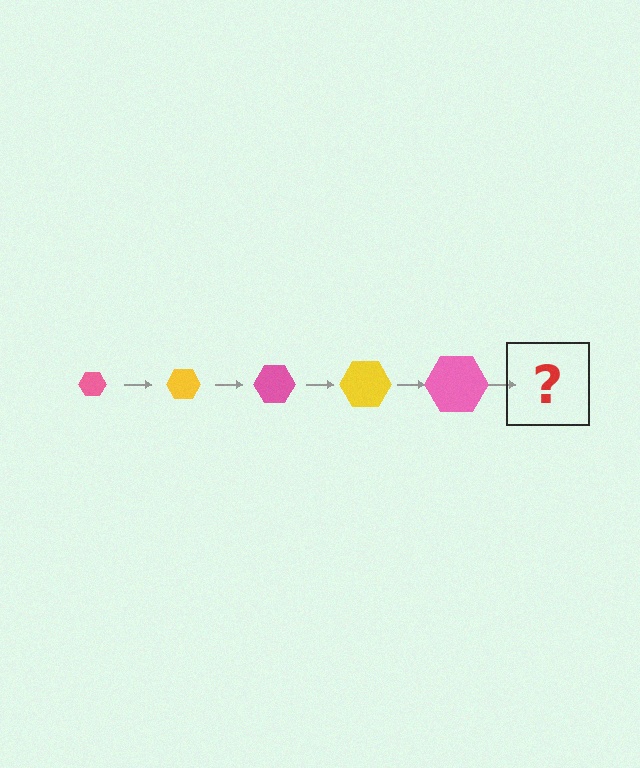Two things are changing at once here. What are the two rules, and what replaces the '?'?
The two rules are that the hexagon grows larger each step and the color cycles through pink and yellow. The '?' should be a yellow hexagon, larger than the previous one.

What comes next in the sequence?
The next element should be a yellow hexagon, larger than the previous one.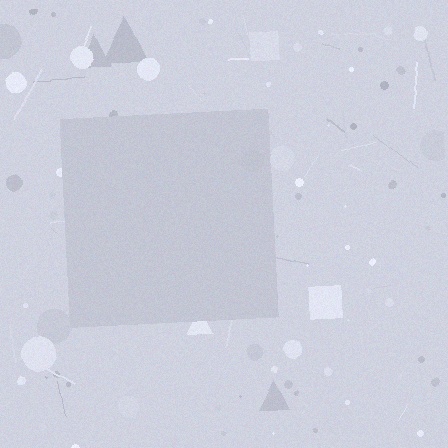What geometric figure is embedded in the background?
A square is embedded in the background.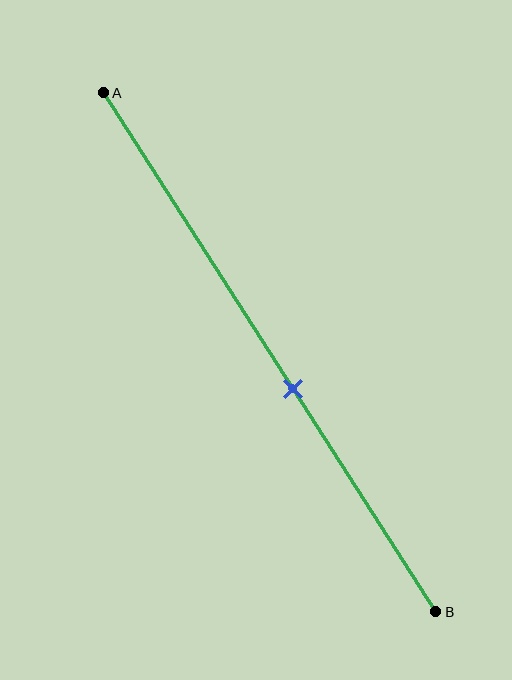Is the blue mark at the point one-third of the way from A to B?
No, the mark is at about 55% from A, not at the 33% one-third point.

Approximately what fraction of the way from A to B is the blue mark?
The blue mark is approximately 55% of the way from A to B.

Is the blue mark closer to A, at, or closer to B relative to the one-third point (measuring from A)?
The blue mark is closer to point B than the one-third point of segment AB.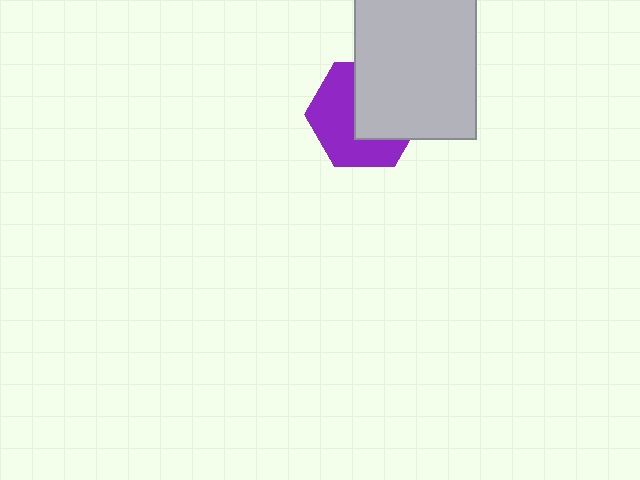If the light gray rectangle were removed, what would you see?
You would see the complete purple hexagon.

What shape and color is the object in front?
The object in front is a light gray rectangle.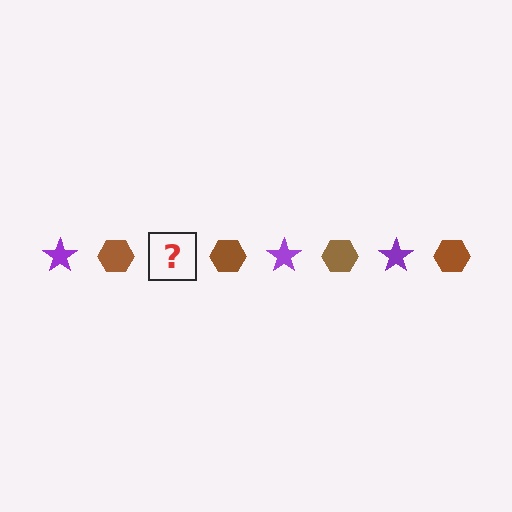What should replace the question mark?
The question mark should be replaced with a purple star.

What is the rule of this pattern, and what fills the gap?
The rule is that the pattern alternates between purple star and brown hexagon. The gap should be filled with a purple star.